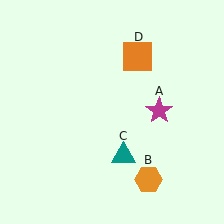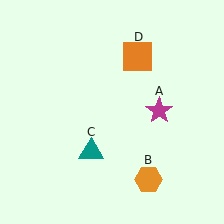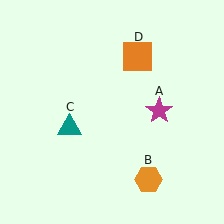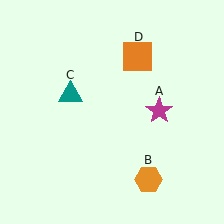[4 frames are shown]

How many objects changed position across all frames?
1 object changed position: teal triangle (object C).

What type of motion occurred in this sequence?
The teal triangle (object C) rotated clockwise around the center of the scene.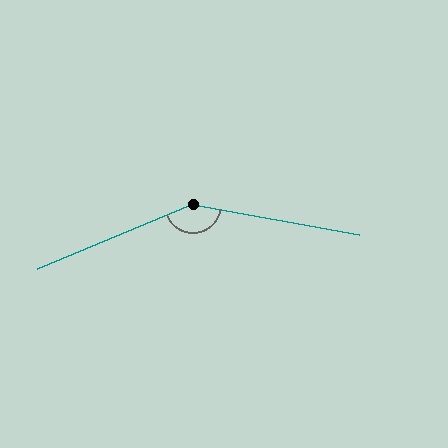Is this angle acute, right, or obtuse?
It is obtuse.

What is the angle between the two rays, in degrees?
Approximately 147 degrees.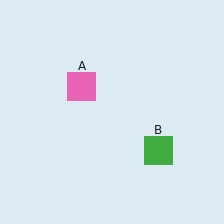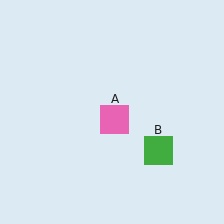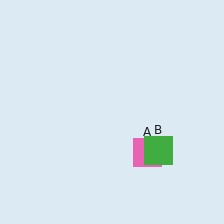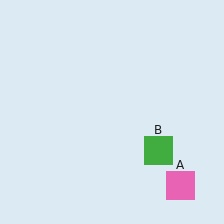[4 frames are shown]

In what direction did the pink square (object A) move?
The pink square (object A) moved down and to the right.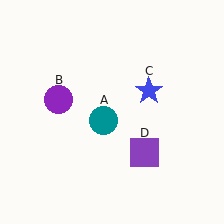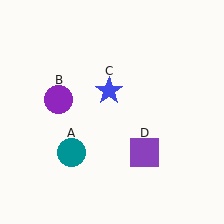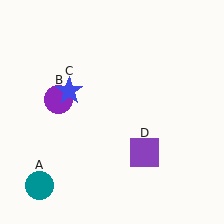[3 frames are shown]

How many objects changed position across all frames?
2 objects changed position: teal circle (object A), blue star (object C).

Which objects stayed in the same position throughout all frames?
Purple circle (object B) and purple square (object D) remained stationary.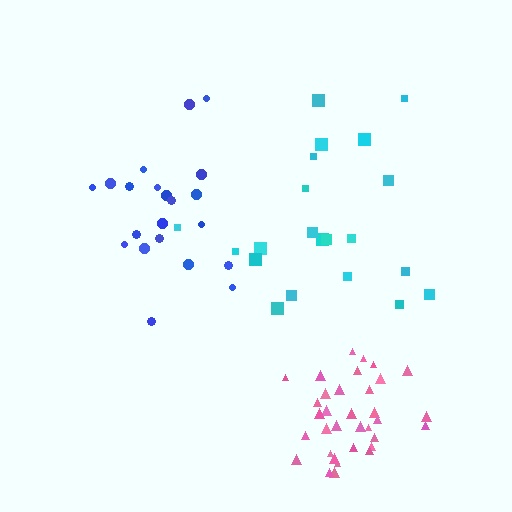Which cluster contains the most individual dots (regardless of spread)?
Pink (34).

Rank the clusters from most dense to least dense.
pink, blue, cyan.